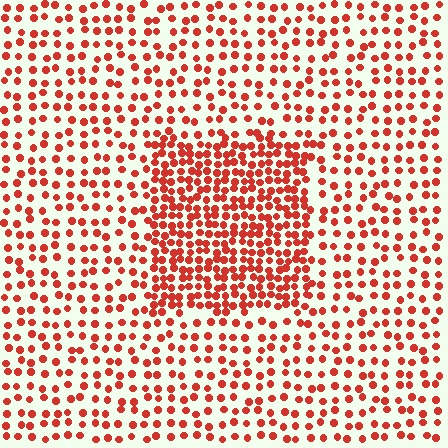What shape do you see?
I see a rectangle.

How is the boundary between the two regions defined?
The boundary is defined by a change in element density (approximately 2.1x ratio). All elements are the same color, size, and shape.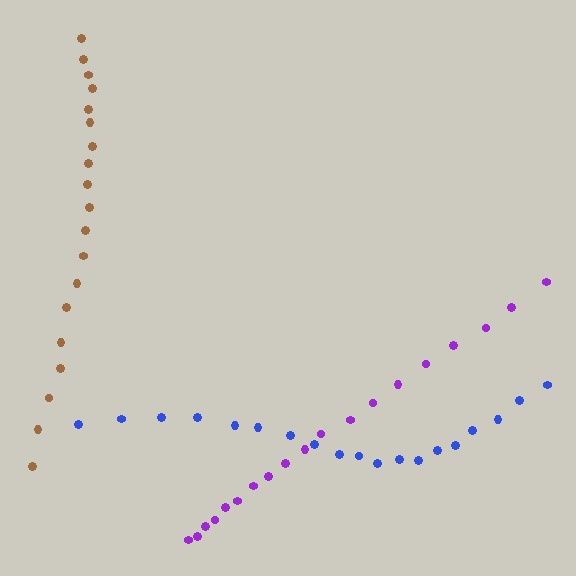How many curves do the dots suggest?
There are 3 distinct paths.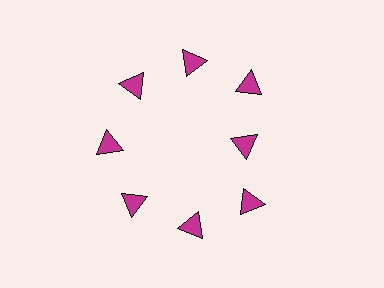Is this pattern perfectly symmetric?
No. The 8 magenta triangles are arranged in a ring, but one element near the 3 o'clock position is pulled inward toward the center, breaking the 8-fold rotational symmetry.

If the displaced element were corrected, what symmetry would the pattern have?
It would have 8-fold rotational symmetry — the pattern would map onto itself every 45 degrees.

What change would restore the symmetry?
The symmetry would be restored by moving it outward, back onto the ring so that all 8 triangles sit at equal angles and equal distance from the center.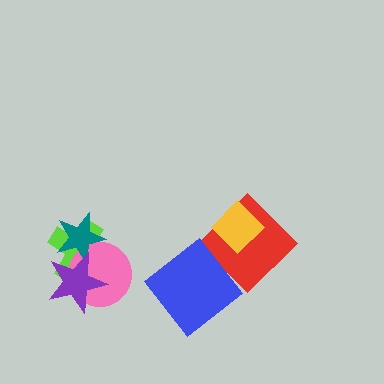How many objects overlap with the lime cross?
3 objects overlap with the lime cross.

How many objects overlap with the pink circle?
3 objects overlap with the pink circle.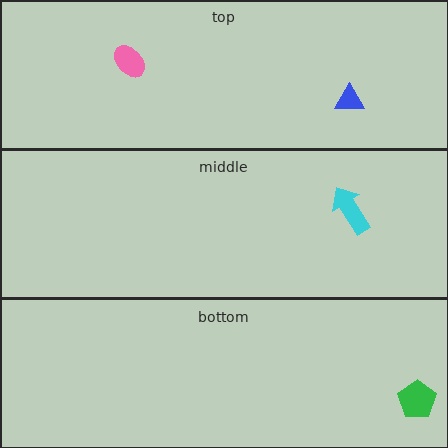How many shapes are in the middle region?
1.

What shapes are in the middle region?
The cyan arrow.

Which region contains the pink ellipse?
The top region.